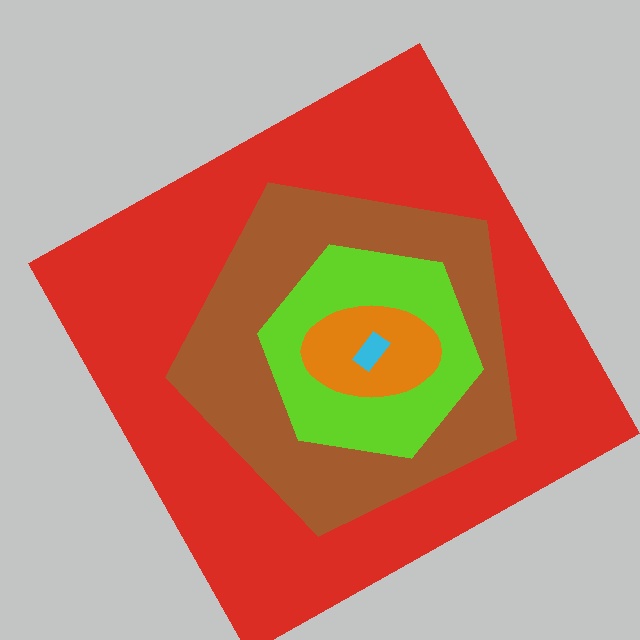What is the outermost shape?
The red square.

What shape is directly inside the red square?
The brown pentagon.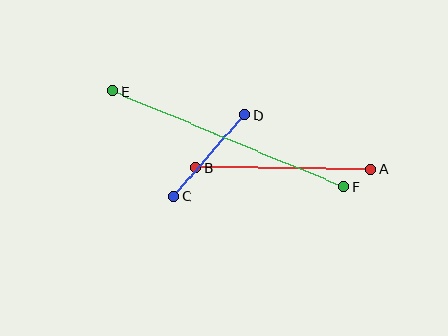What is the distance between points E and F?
The distance is approximately 249 pixels.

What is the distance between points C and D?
The distance is approximately 108 pixels.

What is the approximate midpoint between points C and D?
The midpoint is at approximately (209, 156) pixels.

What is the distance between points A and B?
The distance is approximately 175 pixels.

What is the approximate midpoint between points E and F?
The midpoint is at approximately (228, 139) pixels.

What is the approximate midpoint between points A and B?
The midpoint is at approximately (283, 169) pixels.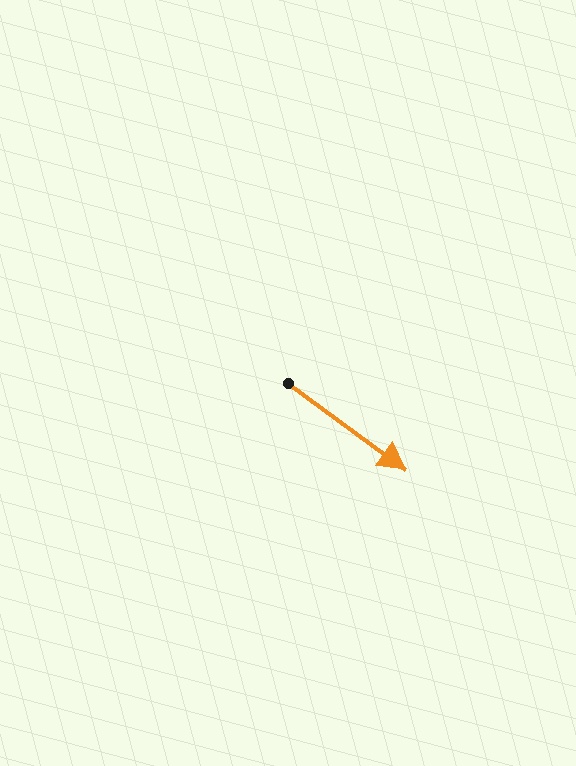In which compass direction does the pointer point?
Southeast.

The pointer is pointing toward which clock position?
Roughly 4 o'clock.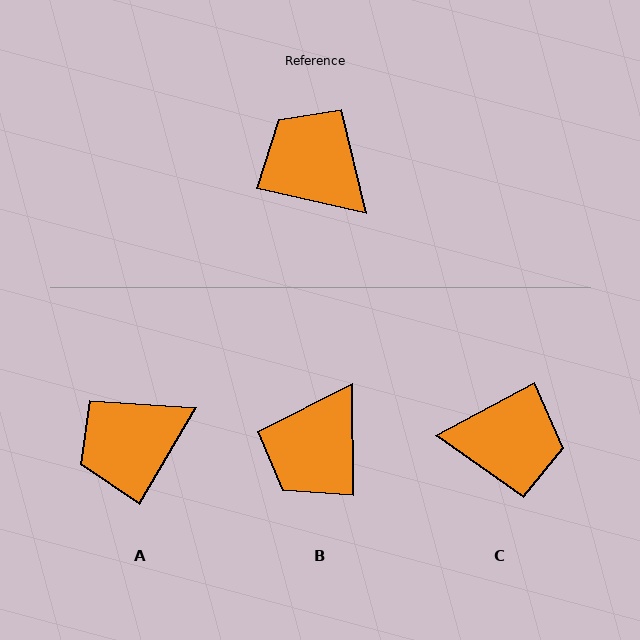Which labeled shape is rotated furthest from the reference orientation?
C, about 139 degrees away.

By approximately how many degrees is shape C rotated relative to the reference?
Approximately 139 degrees clockwise.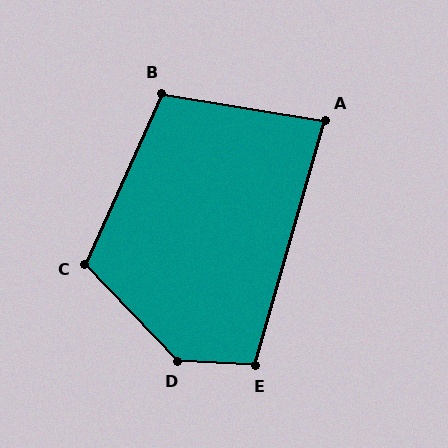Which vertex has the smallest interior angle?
A, at approximately 84 degrees.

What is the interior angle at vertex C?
Approximately 112 degrees (obtuse).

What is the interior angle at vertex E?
Approximately 103 degrees (obtuse).